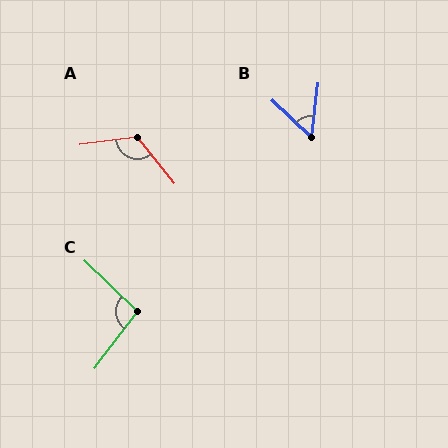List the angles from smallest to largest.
B (54°), C (97°), A (121°).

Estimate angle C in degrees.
Approximately 97 degrees.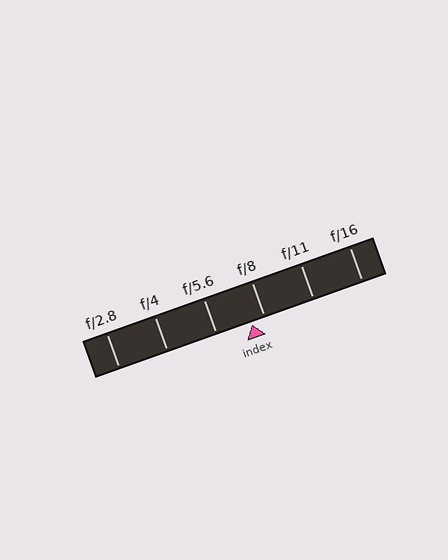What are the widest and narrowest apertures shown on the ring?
The widest aperture shown is f/2.8 and the narrowest is f/16.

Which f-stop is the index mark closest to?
The index mark is closest to f/8.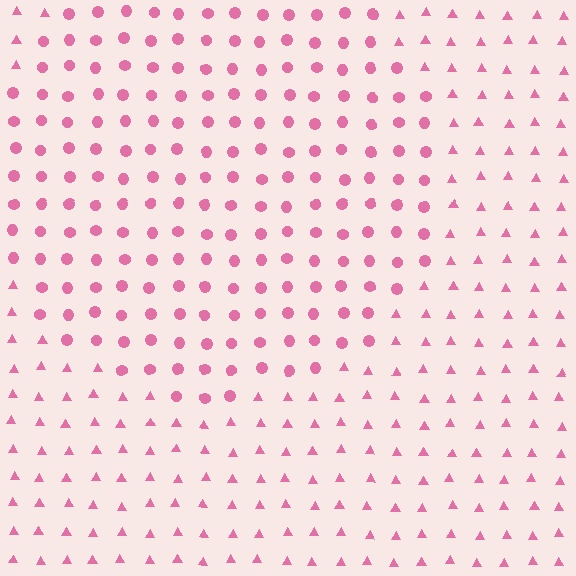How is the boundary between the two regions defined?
The boundary is defined by a change in element shape: circles inside vs. triangles outside. All elements share the same color and spacing.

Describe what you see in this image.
The image is filled with small pink elements arranged in a uniform grid. A circle-shaped region contains circles, while the surrounding area contains triangles. The boundary is defined purely by the change in element shape.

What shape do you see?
I see a circle.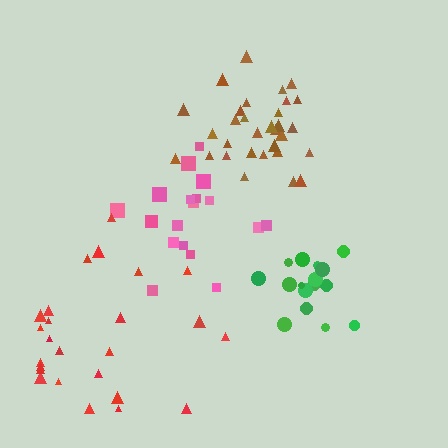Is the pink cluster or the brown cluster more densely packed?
Brown.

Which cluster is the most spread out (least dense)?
Red.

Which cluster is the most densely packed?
Green.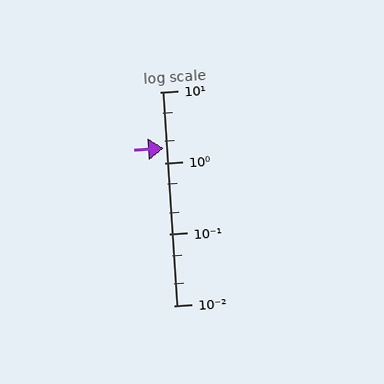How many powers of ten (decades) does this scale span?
The scale spans 3 decades, from 0.01 to 10.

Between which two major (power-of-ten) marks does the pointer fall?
The pointer is between 1 and 10.